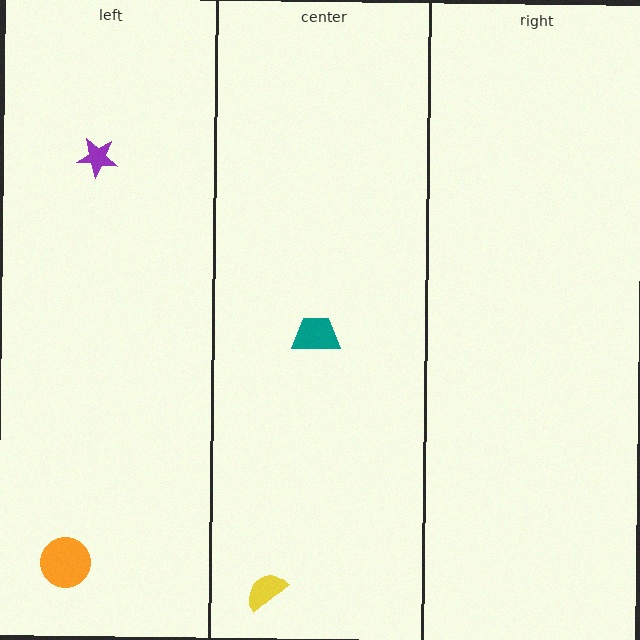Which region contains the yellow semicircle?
The center region.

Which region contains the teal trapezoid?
The center region.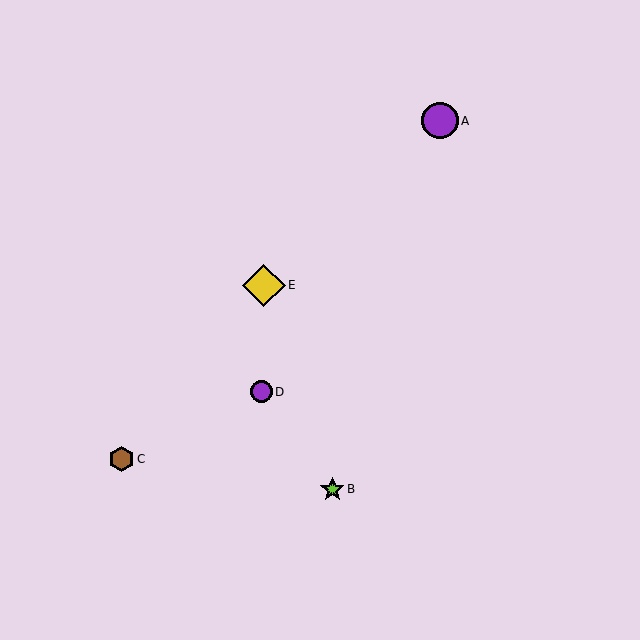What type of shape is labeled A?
Shape A is a purple circle.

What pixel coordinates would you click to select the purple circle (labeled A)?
Click at (440, 121) to select the purple circle A.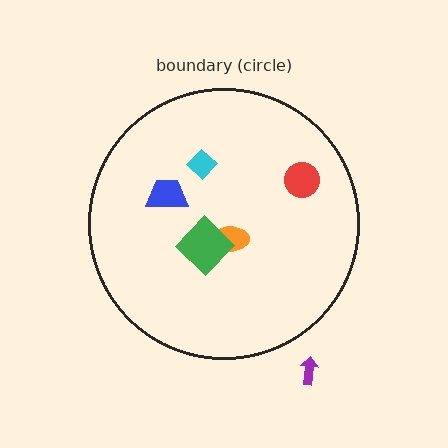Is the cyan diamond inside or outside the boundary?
Inside.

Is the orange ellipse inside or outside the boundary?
Inside.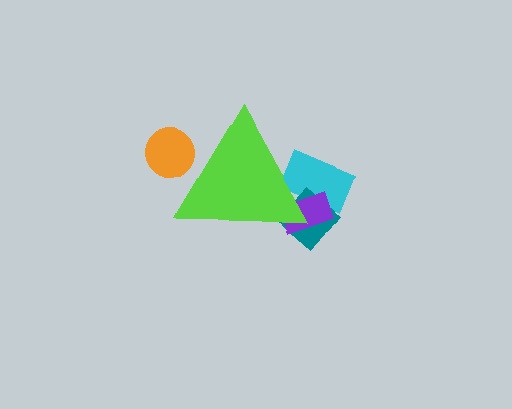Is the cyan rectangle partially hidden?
Yes, the cyan rectangle is partially hidden behind the lime triangle.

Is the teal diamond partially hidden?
Yes, the teal diamond is partially hidden behind the lime triangle.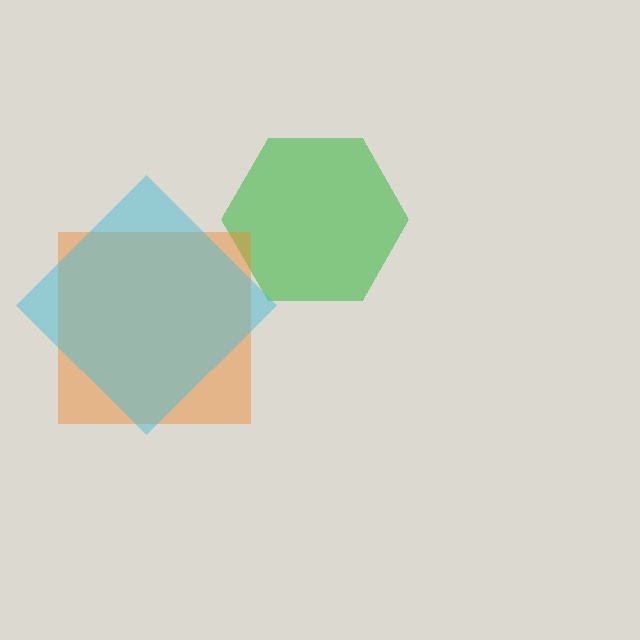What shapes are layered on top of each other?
The layered shapes are: a green hexagon, an orange square, a cyan diamond.